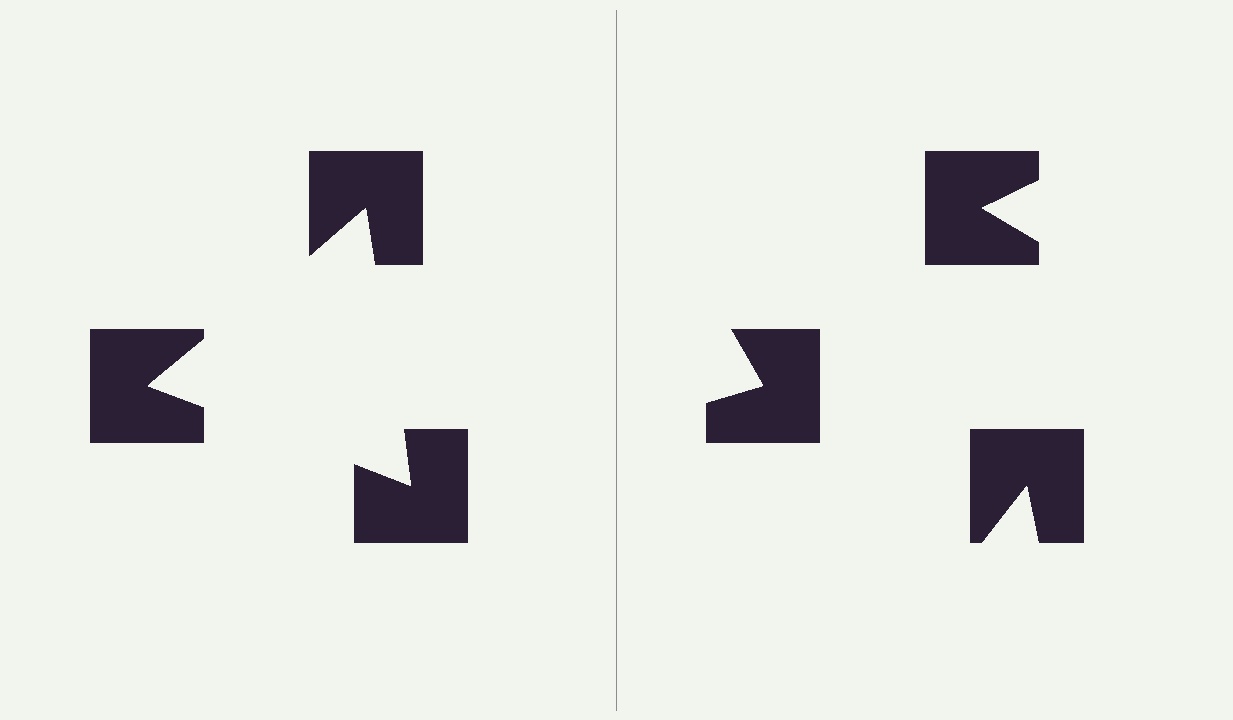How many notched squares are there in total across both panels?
6 — 3 on each side.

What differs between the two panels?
The notched squares are positioned identically on both sides; only the wedge orientations differ. On the left they align to a triangle; on the right they are misaligned.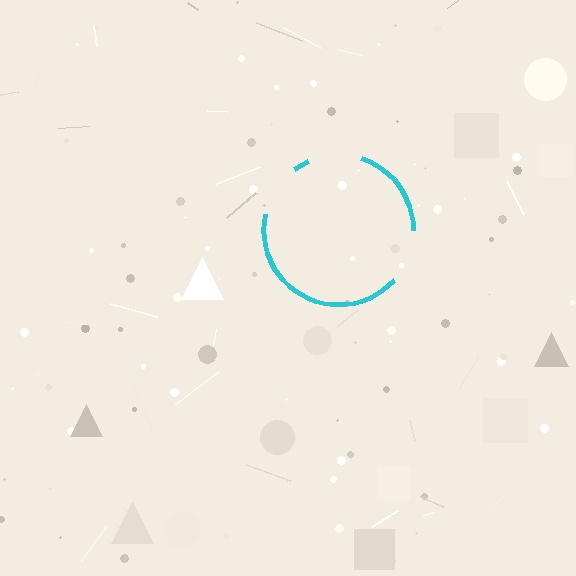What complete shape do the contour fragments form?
The contour fragments form a circle.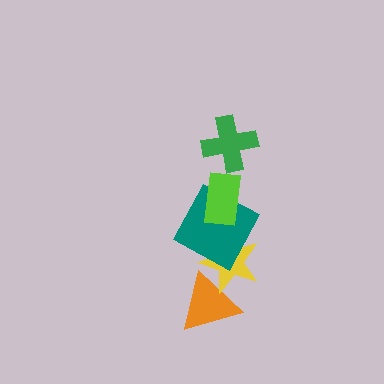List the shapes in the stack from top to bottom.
From top to bottom: the green cross, the lime rectangle, the teal square, the yellow star, the orange triangle.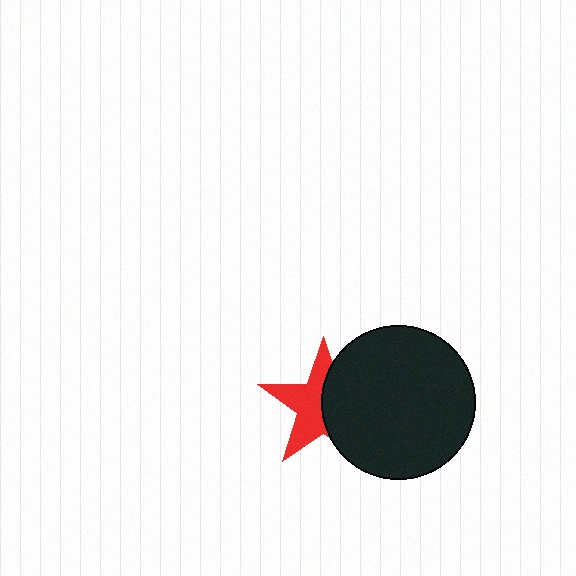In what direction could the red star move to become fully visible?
The red star could move left. That would shift it out from behind the black circle entirely.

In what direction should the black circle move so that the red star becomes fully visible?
The black circle should move right. That is the shortest direction to clear the overlap and leave the red star fully visible.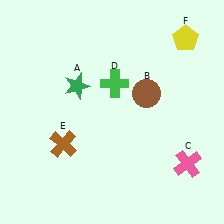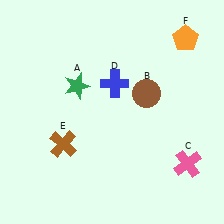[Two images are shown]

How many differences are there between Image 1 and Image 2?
There are 2 differences between the two images.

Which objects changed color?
D changed from green to blue. F changed from yellow to orange.